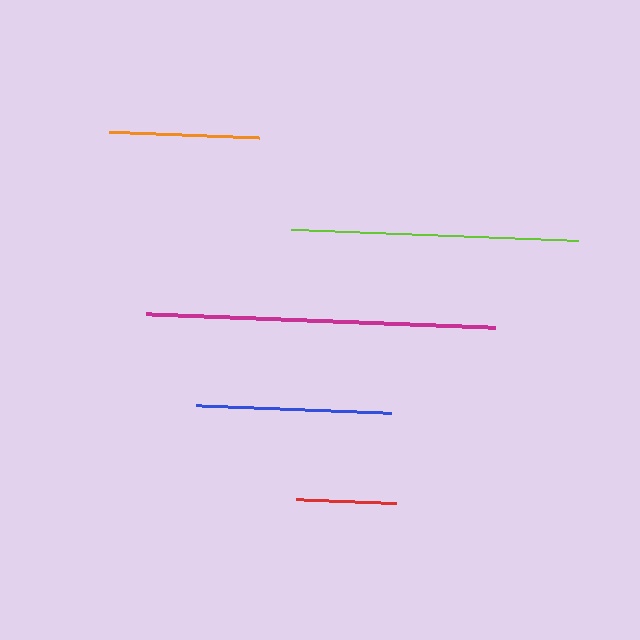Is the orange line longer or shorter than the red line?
The orange line is longer than the red line.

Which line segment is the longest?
The magenta line is the longest at approximately 349 pixels.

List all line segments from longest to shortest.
From longest to shortest: magenta, lime, blue, orange, red.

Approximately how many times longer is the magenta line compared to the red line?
The magenta line is approximately 3.5 times the length of the red line.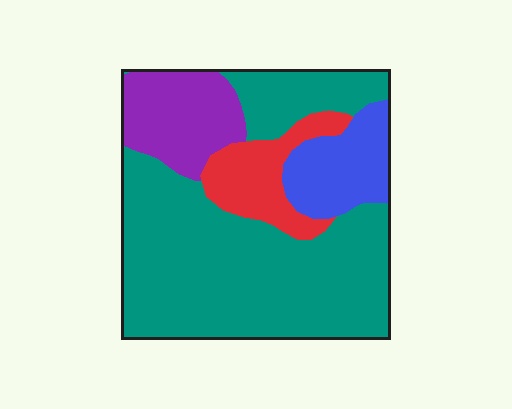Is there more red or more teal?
Teal.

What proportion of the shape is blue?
Blue covers roughly 10% of the shape.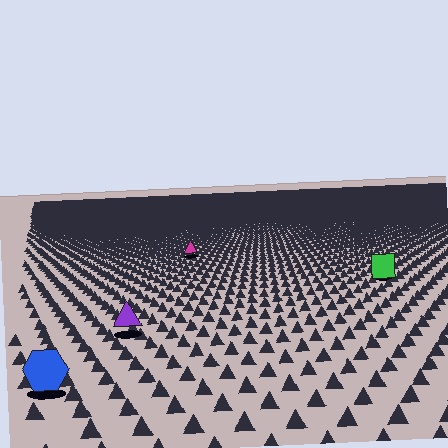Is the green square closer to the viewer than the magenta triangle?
Yes. The green square is closer — you can tell from the texture gradient: the ground texture is coarser near it.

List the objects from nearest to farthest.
From nearest to farthest: the blue hexagon, the purple triangle, the green square, the magenta triangle.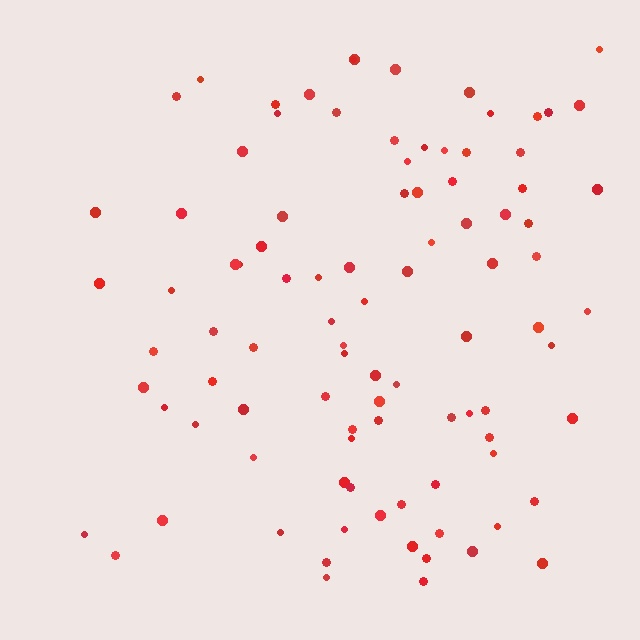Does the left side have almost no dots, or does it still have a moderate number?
Still a moderate number, just noticeably fewer than the right.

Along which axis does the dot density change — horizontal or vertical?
Horizontal.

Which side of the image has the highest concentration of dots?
The right.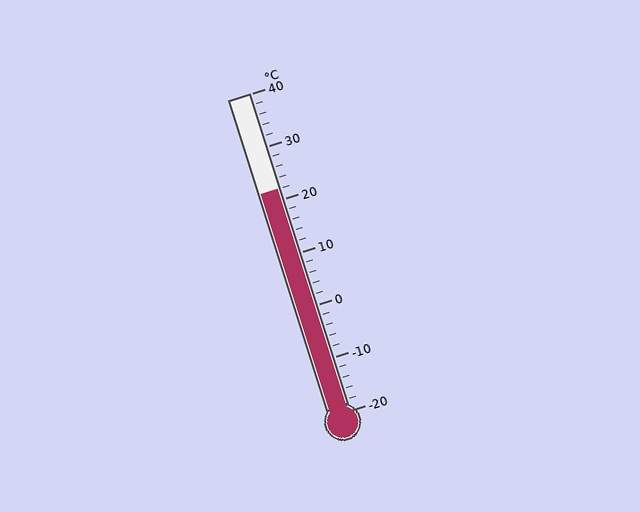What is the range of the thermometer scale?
The thermometer scale ranges from -20°C to 40°C.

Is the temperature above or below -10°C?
The temperature is above -10°C.